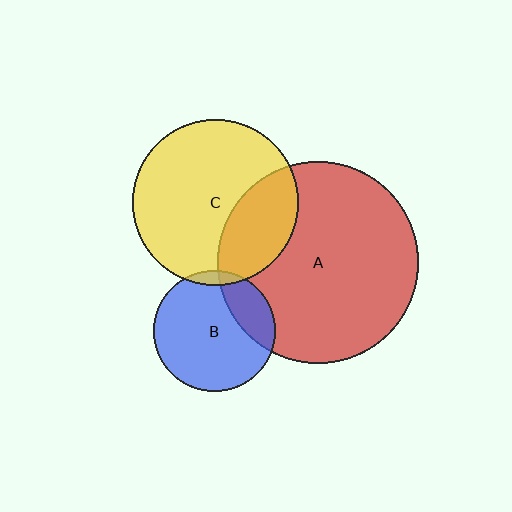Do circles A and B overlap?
Yes.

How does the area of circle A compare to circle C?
Approximately 1.5 times.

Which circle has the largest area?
Circle A (red).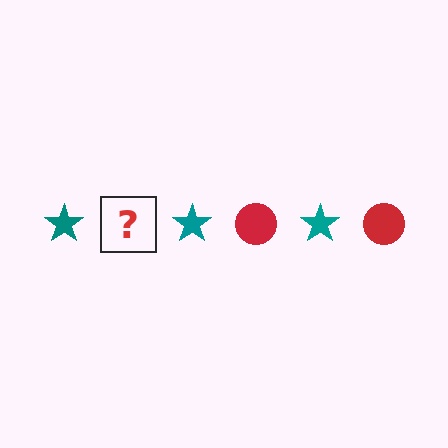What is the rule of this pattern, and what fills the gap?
The rule is that the pattern alternates between teal star and red circle. The gap should be filled with a red circle.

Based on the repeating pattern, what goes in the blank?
The blank should be a red circle.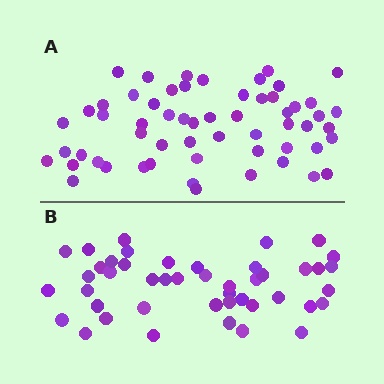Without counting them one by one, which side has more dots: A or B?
Region A (the top region) has more dots.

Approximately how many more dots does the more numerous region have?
Region A has approximately 15 more dots than region B.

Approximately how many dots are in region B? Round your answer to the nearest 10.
About 40 dots. (The exact count is 45, which rounds to 40.)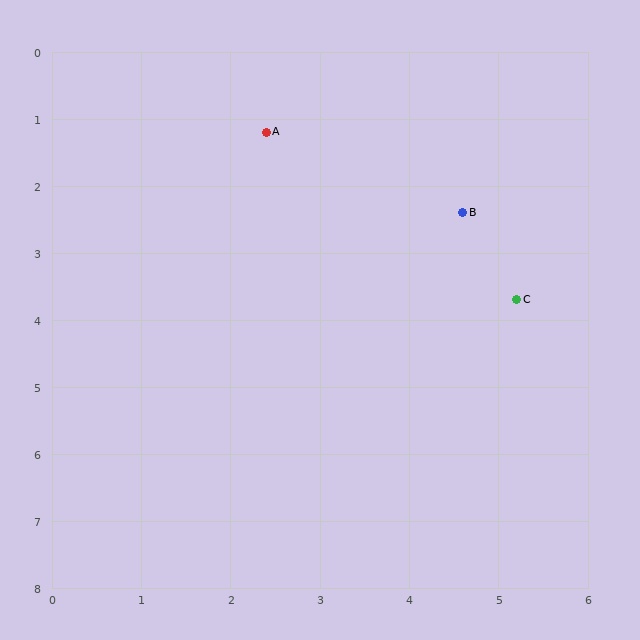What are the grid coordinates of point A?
Point A is at approximately (2.4, 1.2).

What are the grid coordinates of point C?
Point C is at approximately (5.2, 3.7).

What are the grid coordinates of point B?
Point B is at approximately (4.6, 2.4).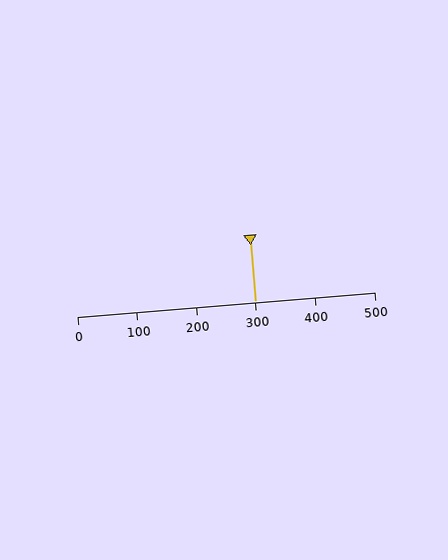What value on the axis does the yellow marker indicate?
The marker indicates approximately 300.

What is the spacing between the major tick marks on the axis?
The major ticks are spaced 100 apart.